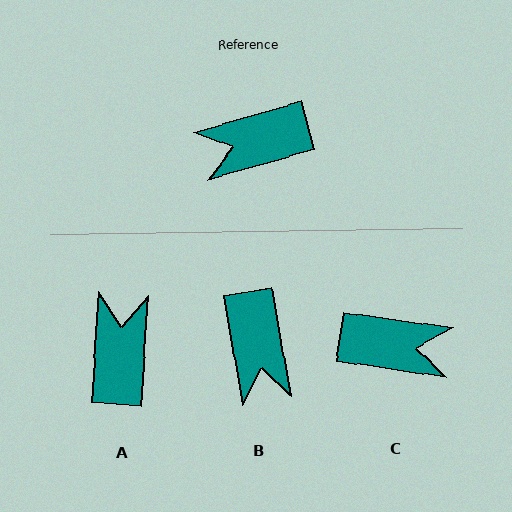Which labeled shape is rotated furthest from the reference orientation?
C, about 156 degrees away.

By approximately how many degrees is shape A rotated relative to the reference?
Approximately 109 degrees clockwise.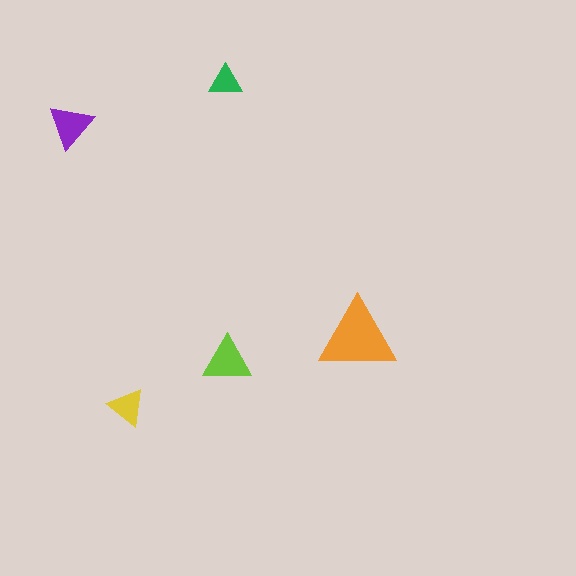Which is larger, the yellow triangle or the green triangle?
The yellow one.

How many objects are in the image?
There are 5 objects in the image.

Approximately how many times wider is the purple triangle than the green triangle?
About 1.5 times wider.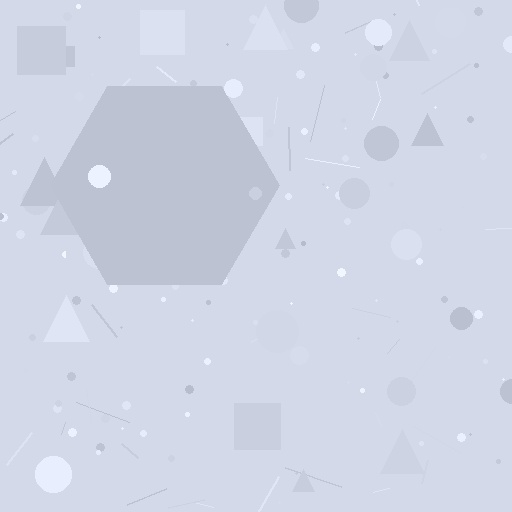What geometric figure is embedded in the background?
A hexagon is embedded in the background.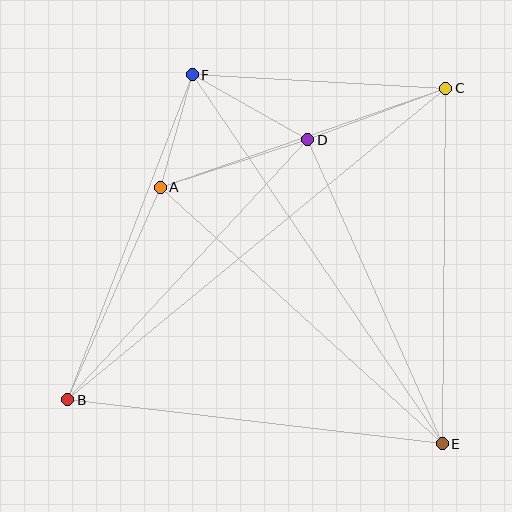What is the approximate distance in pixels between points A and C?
The distance between A and C is approximately 302 pixels.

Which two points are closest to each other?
Points A and F are closest to each other.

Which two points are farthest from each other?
Points B and C are farthest from each other.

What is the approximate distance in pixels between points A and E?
The distance between A and E is approximately 381 pixels.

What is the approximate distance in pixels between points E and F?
The distance between E and F is approximately 446 pixels.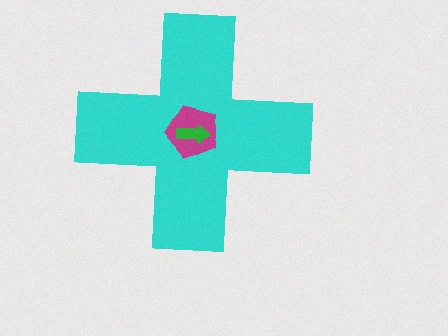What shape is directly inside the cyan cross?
The magenta pentagon.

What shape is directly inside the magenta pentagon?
The green arrow.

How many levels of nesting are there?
3.